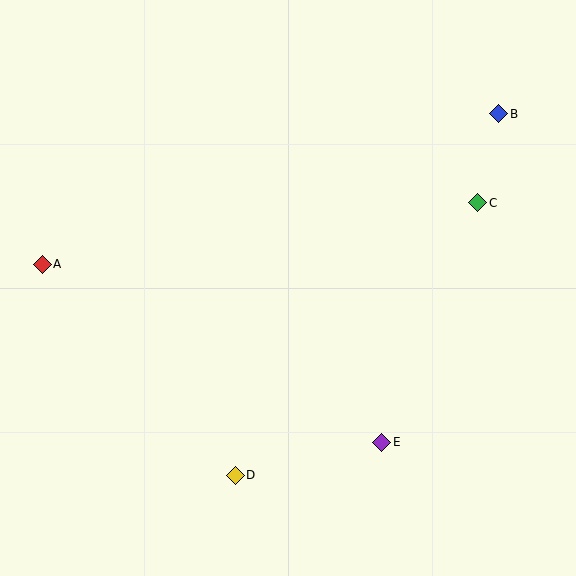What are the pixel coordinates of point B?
Point B is at (499, 114).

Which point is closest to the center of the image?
Point E at (382, 442) is closest to the center.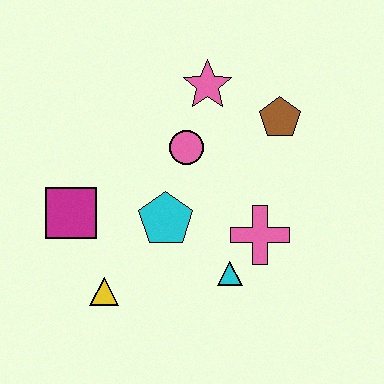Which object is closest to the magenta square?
The yellow triangle is closest to the magenta square.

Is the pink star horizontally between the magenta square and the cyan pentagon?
No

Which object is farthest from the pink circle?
The yellow triangle is farthest from the pink circle.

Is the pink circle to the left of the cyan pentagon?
No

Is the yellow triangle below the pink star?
Yes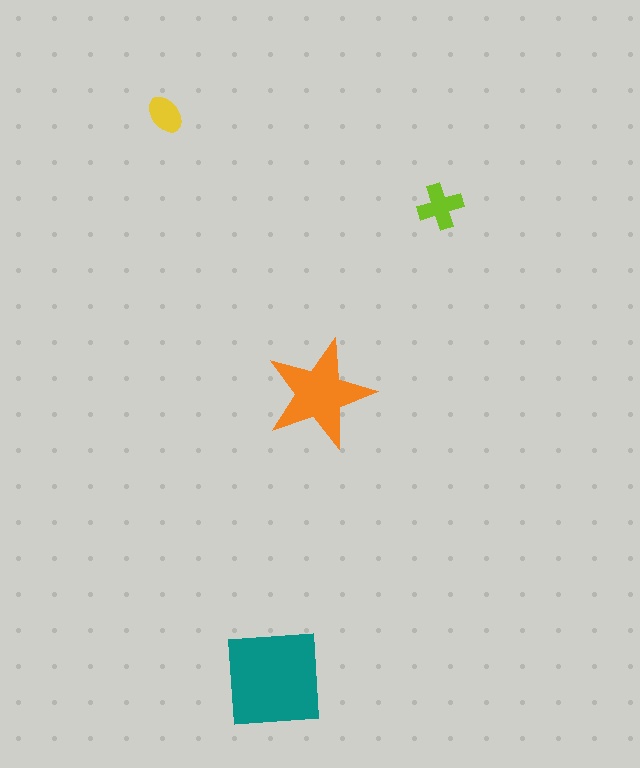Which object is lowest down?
The teal square is bottommost.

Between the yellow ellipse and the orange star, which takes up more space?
The orange star.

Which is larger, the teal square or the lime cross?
The teal square.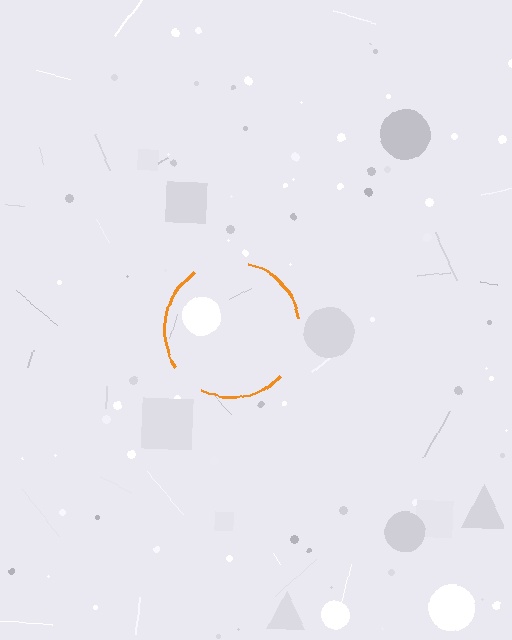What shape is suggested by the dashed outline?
The dashed outline suggests a circle.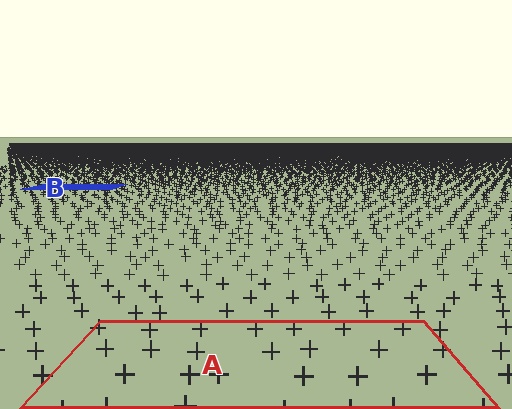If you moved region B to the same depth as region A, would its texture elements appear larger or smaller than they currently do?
They would appear larger. At a closer depth, the same texture elements are projected at a bigger on-screen size.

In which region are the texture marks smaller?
The texture marks are smaller in region B, because it is farther away.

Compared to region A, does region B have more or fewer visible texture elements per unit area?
Region B has more texture elements per unit area — they are packed more densely because it is farther away.